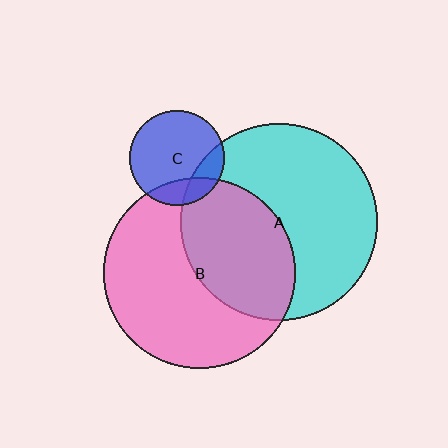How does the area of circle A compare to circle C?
Approximately 4.3 times.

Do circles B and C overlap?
Yes.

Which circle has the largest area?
Circle A (cyan).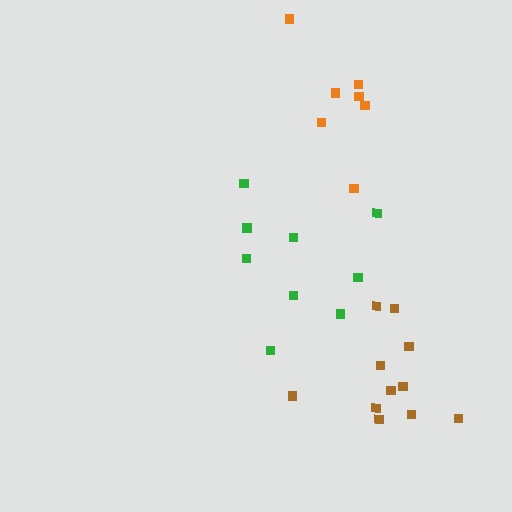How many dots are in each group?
Group 1: 7 dots, Group 2: 9 dots, Group 3: 11 dots (27 total).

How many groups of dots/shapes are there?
There are 3 groups.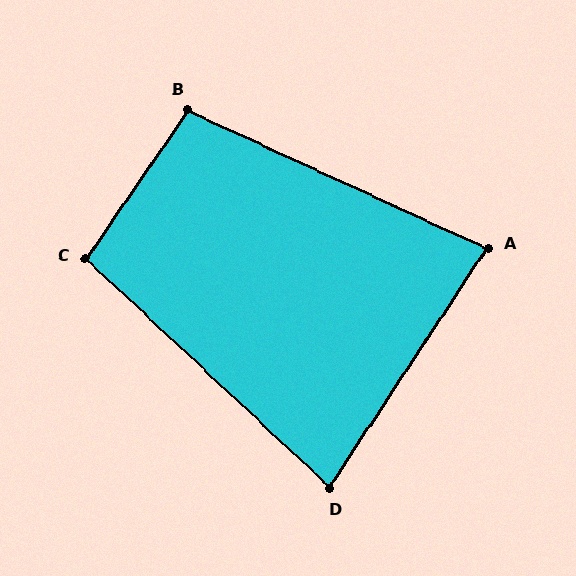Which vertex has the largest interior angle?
B, at approximately 100 degrees.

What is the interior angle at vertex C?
Approximately 99 degrees (obtuse).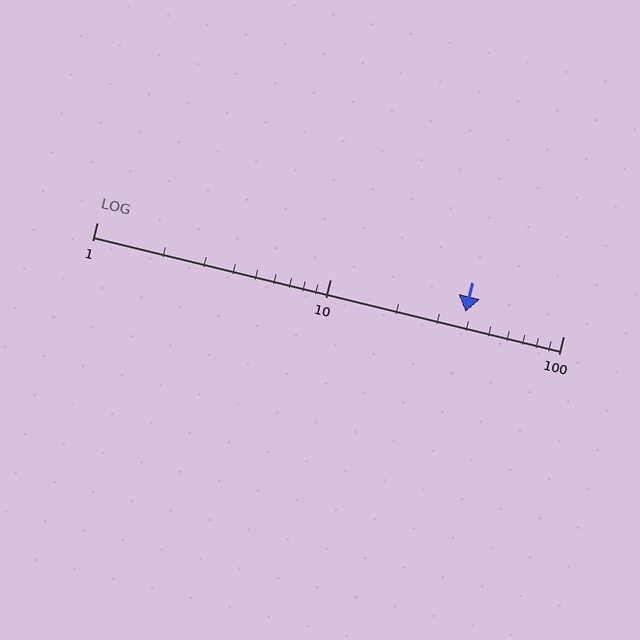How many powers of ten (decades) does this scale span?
The scale spans 2 decades, from 1 to 100.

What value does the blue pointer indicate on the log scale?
The pointer indicates approximately 38.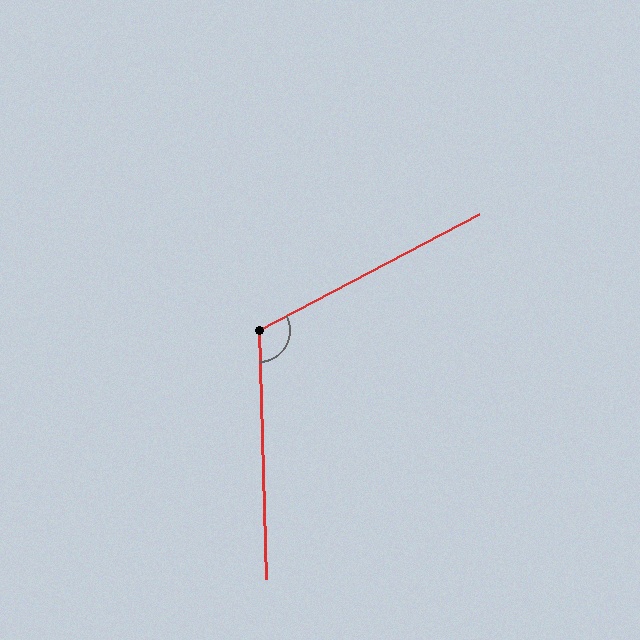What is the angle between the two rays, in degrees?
Approximately 116 degrees.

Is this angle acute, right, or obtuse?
It is obtuse.